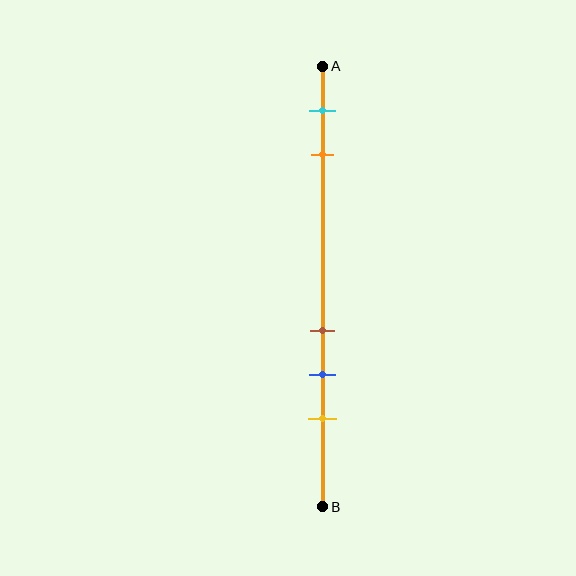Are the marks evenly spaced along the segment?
No, the marks are not evenly spaced.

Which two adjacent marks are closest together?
The brown and blue marks are the closest adjacent pair.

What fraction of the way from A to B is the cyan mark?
The cyan mark is approximately 10% (0.1) of the way from A to B.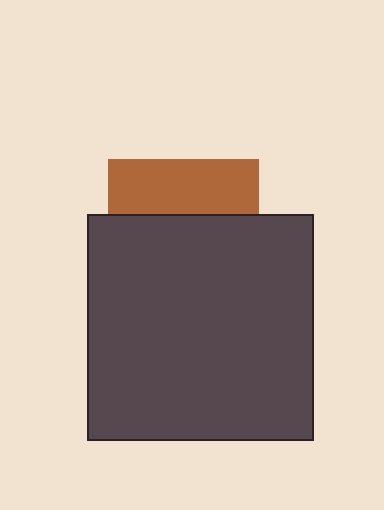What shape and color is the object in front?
The object in front is a dark gray square.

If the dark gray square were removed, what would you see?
You would see the complete brown square.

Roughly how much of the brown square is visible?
A small part of it is visible (roughly 36%).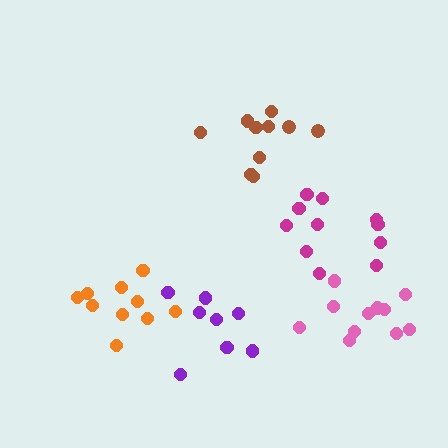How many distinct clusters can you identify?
There are 5 distinct clusters.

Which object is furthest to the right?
The pink cluster is rightmost.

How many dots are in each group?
Group 1: 8 dots, Group 2: 10 dots, Group 3: 10 dots, Group 4: 11 dots, Group 5: 11 dots (50 total).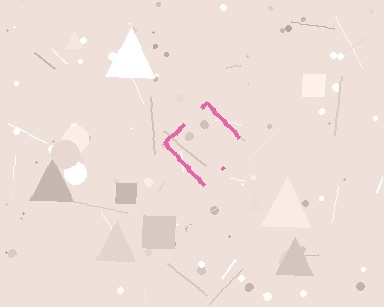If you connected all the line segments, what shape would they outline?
They would outline a diamond.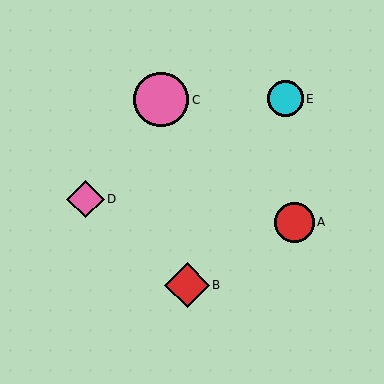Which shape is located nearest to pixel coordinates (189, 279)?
The red diamond (labeled B) at (187, 285) is nearest to that location.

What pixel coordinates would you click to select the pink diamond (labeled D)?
Click at (85, 199) to select the pink diamond D.